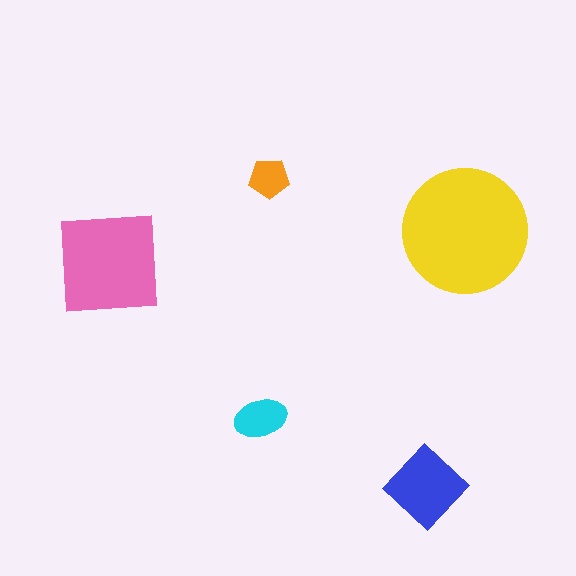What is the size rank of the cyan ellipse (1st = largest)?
4th.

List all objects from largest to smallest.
The yellow circle, the pink square, the blue diamond, the cyan ellipse, the orange pentagon.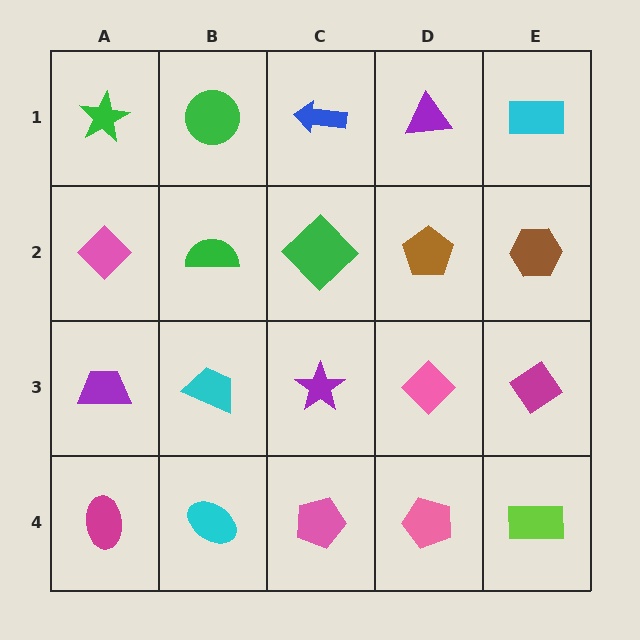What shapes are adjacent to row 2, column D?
A purple triangle (row 1, column D), a pink diamond (row 3, column D), a green diamond (row 2, column C), a brown hexagon (row 2, column E).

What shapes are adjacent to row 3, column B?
A green semicircle (row 2, column B), a cyan ellipse (row 4, column B), a purple trapezoid (row 3, column A), a purple star (row 3, column C).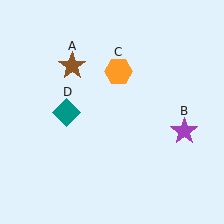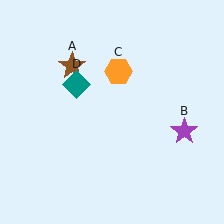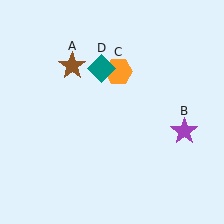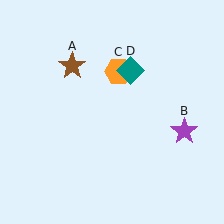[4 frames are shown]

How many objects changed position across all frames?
1 object changed position: teal diamond (object D).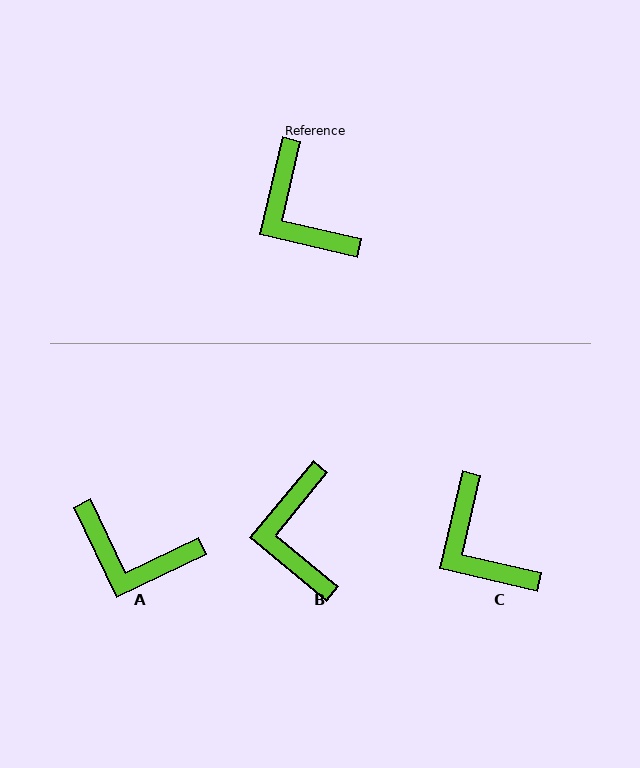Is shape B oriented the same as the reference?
No, it is off by about 27 degrees.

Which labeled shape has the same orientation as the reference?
C.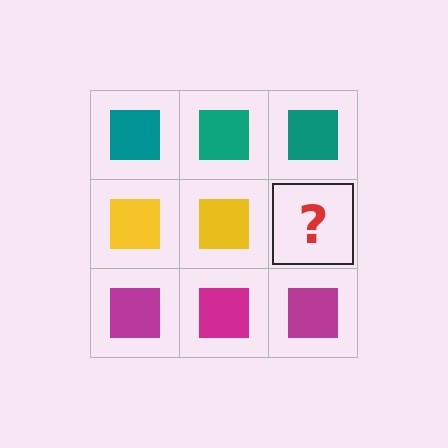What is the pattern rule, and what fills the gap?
The rule is that each row has a consistent color. The gap should be filled with a yellow square.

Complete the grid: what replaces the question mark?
The question mark should be replaced with a yellow square.